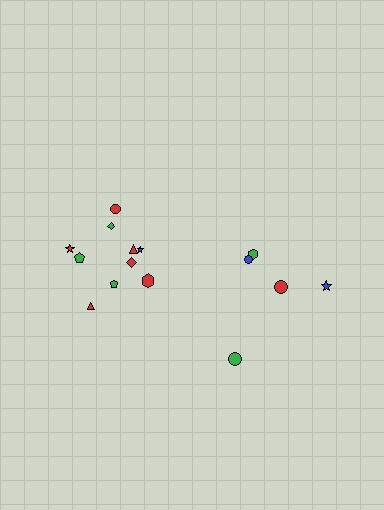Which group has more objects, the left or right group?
The left group.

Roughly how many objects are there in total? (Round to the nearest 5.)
Roughly 15 objects in total.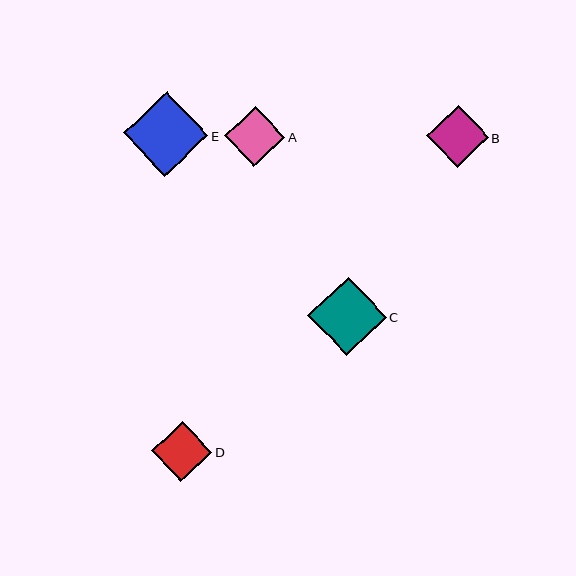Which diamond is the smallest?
Diamond D is the smallest with a size of approximately 60 pixels.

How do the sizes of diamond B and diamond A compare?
Diamond B and diamond A are approximately the same size.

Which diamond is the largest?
Diamond E is the largest with a size of approximately 84 pixels.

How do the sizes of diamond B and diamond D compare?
Diamond B and diamond D are approximately the same size.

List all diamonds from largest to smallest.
From largest to smallest: E, C, B, A, D.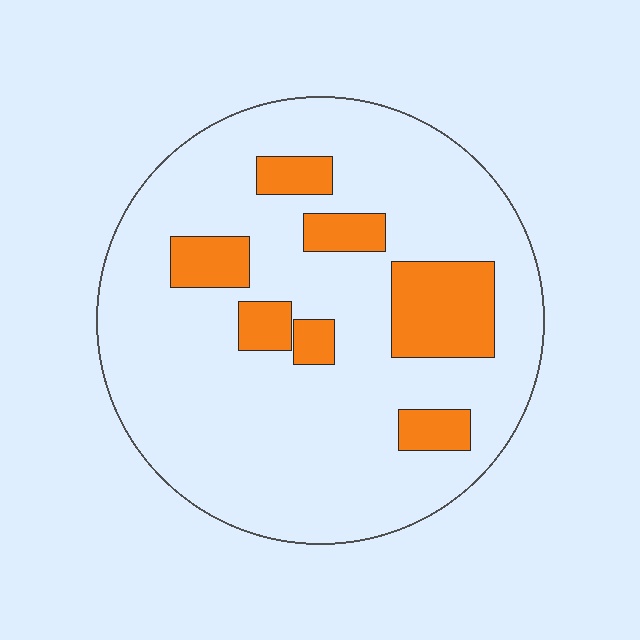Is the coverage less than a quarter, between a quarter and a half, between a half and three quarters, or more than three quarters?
Less than a quarter.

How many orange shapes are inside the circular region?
7.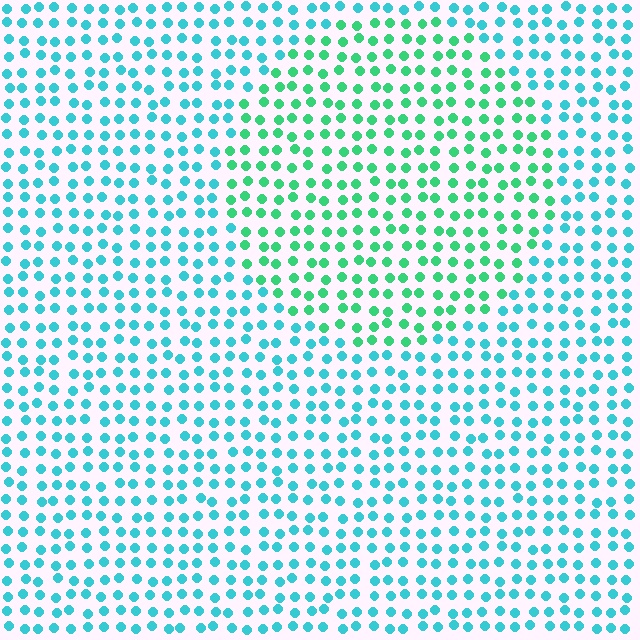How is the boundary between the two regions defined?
The boundary is defined purely by a slight shift in hue (about 37 degrees). Spacing, size, and orientation are identical on both sides.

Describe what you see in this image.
The image is filled with small cyan elements in a uniform arrangement. A circle-shaped region is visible where the elements are tinted to a slightly different hue, forming a subtle color boundary.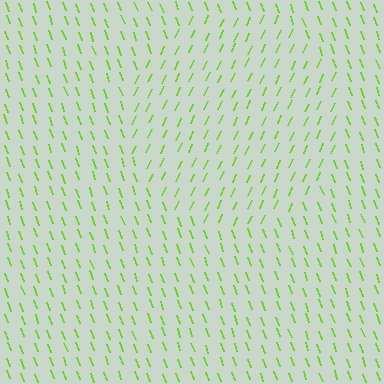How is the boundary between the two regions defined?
The boundary is defined purely by a change in line orientation (approximately 45 degrees difference). All lines are the same color and thickness.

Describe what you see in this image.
The image is filled with small lime line segments. A circle region in the image has lines oriented differently from the surrounding lines, creating a visible texture boundary.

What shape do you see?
I see a circle.